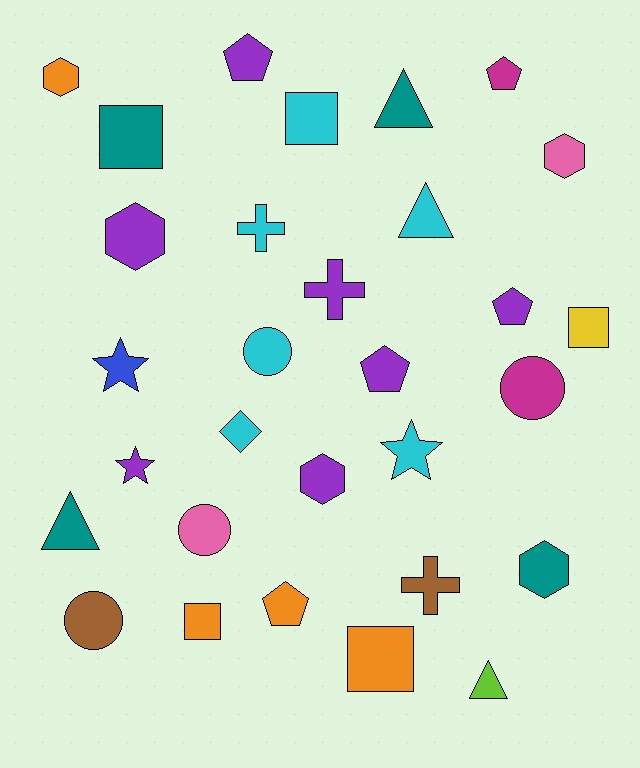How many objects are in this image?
There are 30 objects.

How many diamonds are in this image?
There is 1 diamond.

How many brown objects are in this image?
There are 2 brown objects.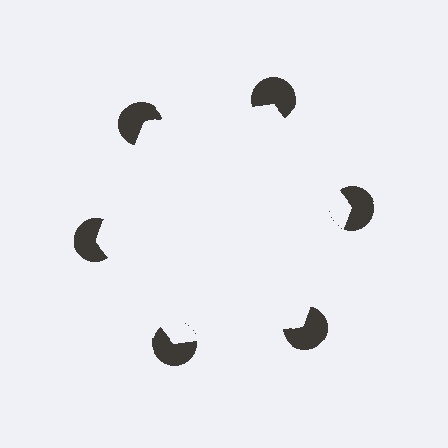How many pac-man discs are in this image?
There are 6 — one at each vertex of the illusory hexagon.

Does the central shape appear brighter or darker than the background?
It typically appears slightly brighter than the background, even though no actual brightness change is drawn.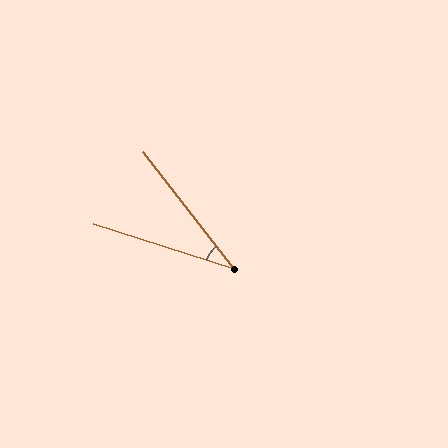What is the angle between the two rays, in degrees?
Approximately 35 degrees.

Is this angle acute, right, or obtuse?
It is acute.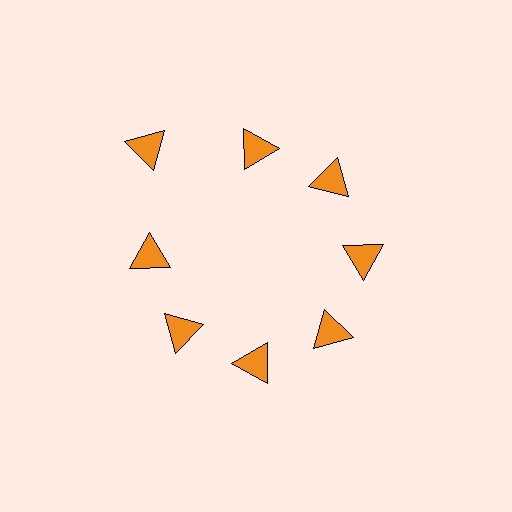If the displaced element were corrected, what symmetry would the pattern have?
It would have 8-fold rotational symmetry — the pattern would map onto itself every 45 degrees.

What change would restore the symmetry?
The symmetry would be restored by moving it inward, back onto the ring so that all 8 triangles sit at equal angles and equal distance from the center.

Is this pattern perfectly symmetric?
No. The 8 orange triangles are arranged in a ring, but one element near the 10 o'clock position is pushed outward from the center, breaking the 8-fold rotational symmetry.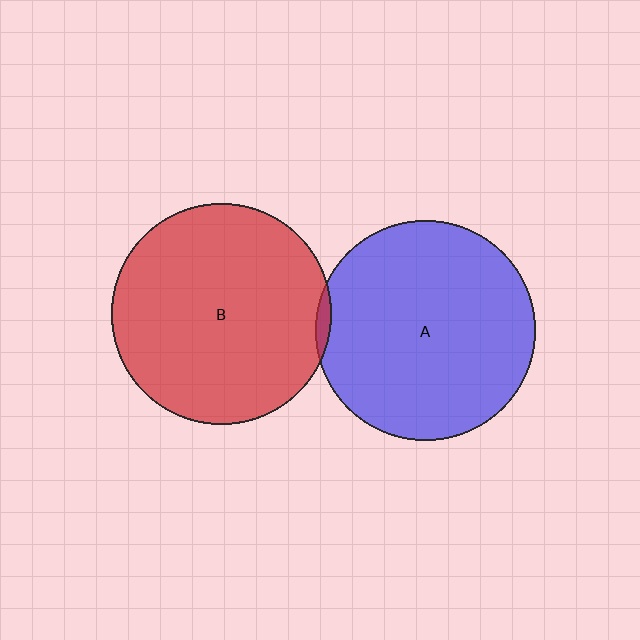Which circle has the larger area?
Circle B (red).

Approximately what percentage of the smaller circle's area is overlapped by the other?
Approximately 5%.